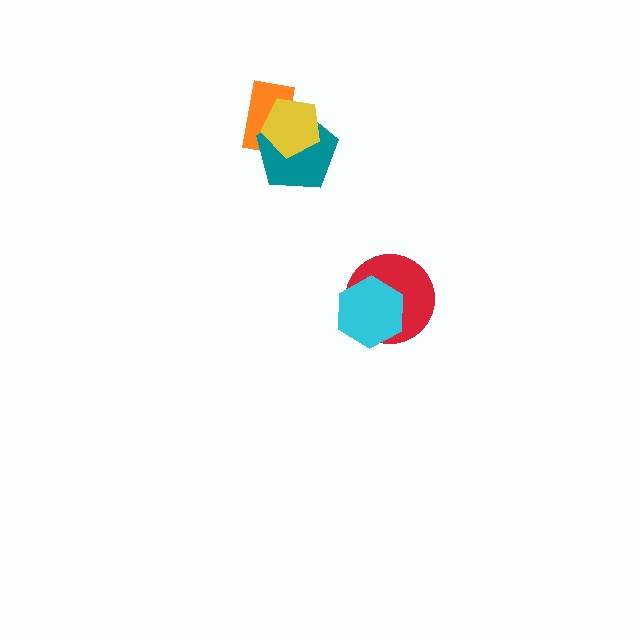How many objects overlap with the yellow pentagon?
2 objects overlap with the yellow pentagon.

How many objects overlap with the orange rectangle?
2 objects overlap with the orange rectangle.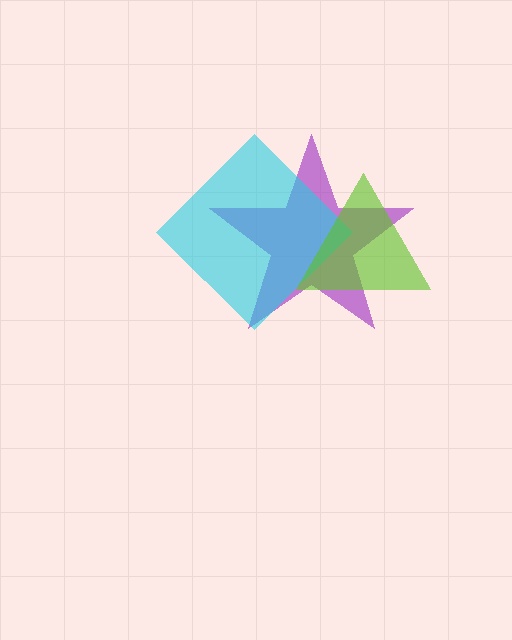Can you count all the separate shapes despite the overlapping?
Yes, there are 3 separate shapes.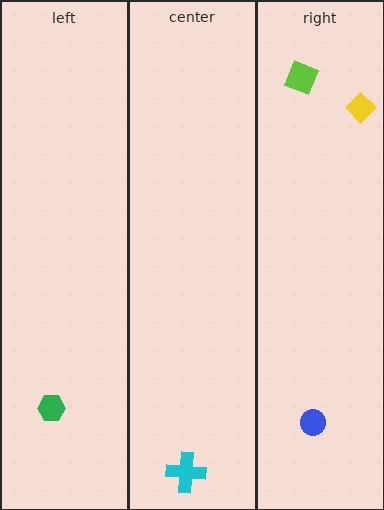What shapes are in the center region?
The cyan cross.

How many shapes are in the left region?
1.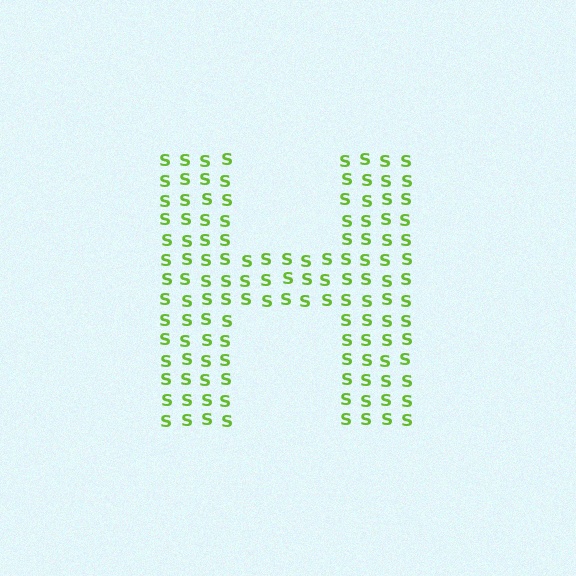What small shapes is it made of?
It is made of small letter S's.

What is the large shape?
The large shape is the letter H.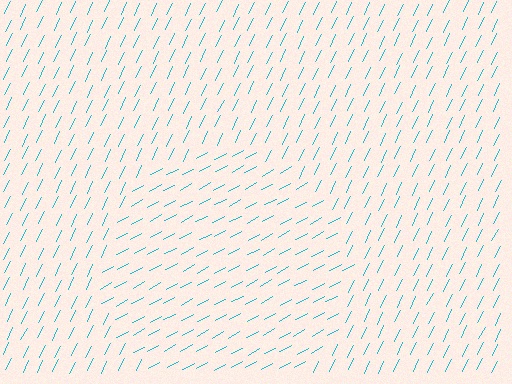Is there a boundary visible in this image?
Yes, there is a texture boundary formed by a change in line orientation.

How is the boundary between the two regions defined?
The boundary is defined purely by a change in line orientation (approximately 36 degrees difference). All lines are the same color and thickness.